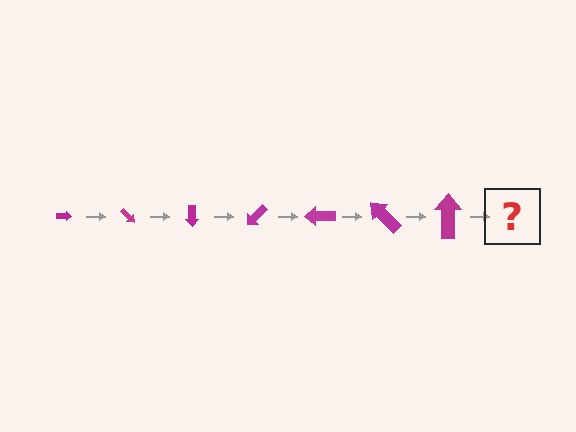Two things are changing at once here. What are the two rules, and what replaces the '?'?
The two rules are that the arrow grows larger each step and it rotates 45 degrees each step. The '?' should be an arrow, larger than the previous one and rotated 315 degrees from the start.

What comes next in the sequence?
The next element should be an arrow, larger than the previous one and rotated 315 degrees from the start.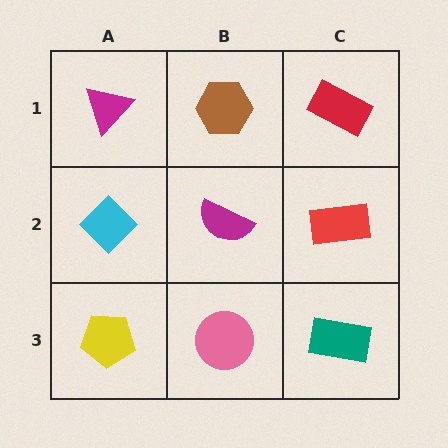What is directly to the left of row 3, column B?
A yellow pentagon.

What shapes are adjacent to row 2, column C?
A red rectangle (row 1, column C), a teal rectangle (row 3, column C), a magenta semicircle (row 2, column B).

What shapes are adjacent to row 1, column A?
A cyan diamond (row 2, column A), a brown hexagon (row 1, column B).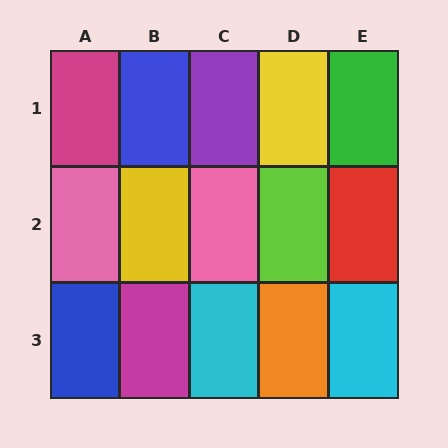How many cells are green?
1 cell is green.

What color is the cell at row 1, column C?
Purple.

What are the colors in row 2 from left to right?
Pink, yellow, pink, lime, red.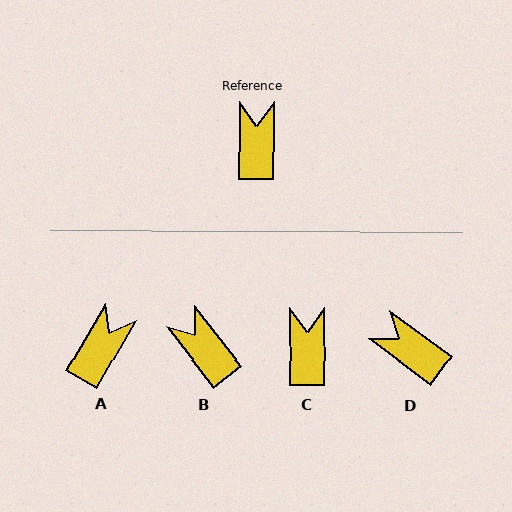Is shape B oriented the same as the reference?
No, it is off by about 37 degrees.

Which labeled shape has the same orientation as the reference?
C.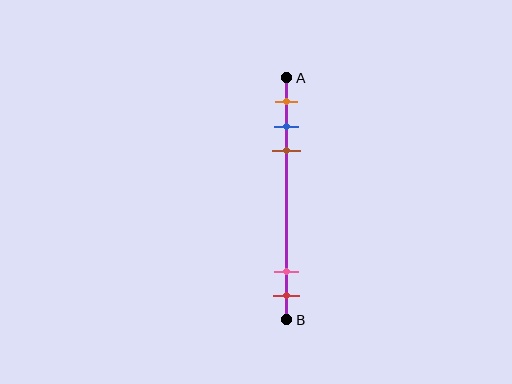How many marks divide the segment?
There are 5 marks dividing the segment.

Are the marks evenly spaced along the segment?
No, the marks are not evenly spaced.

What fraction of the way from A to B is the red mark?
The red mark is approximately 90% (0.9) of the way from A to B.